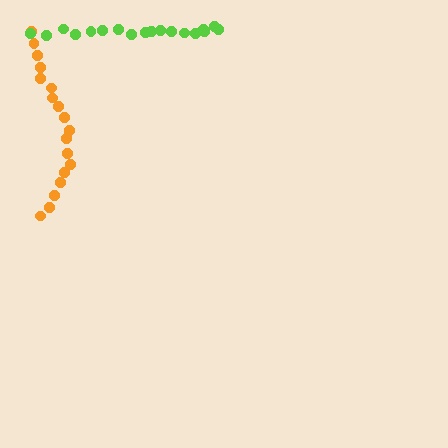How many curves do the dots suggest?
There are 2 distinct paths.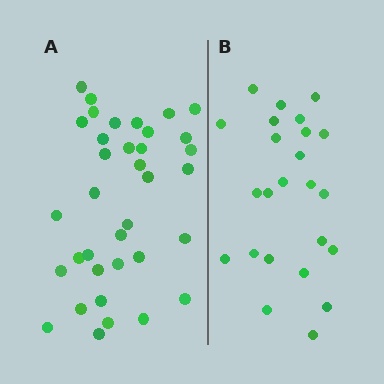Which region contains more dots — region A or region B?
Region A (the left region) has more dots.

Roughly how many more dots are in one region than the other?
Region A has roughly 12 or so more dots than region B.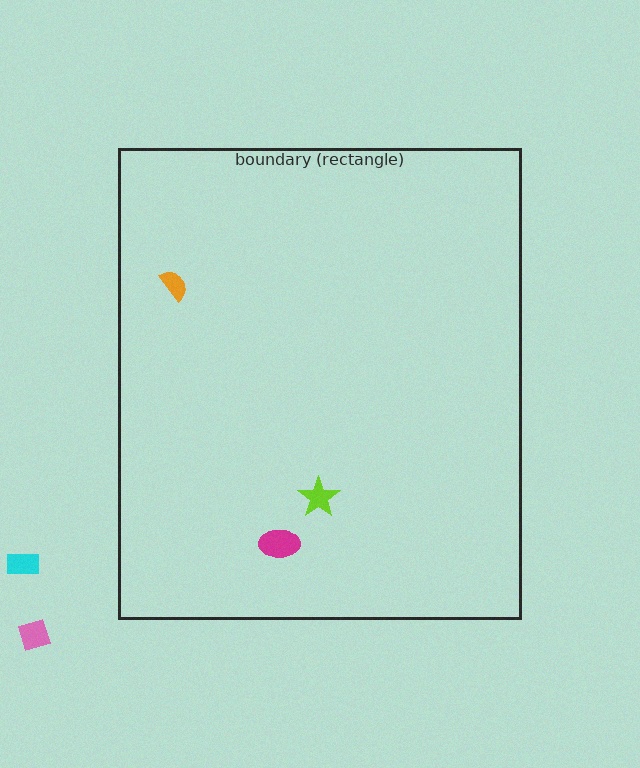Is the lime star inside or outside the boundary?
Inside.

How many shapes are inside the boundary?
3 inside, 2 outside.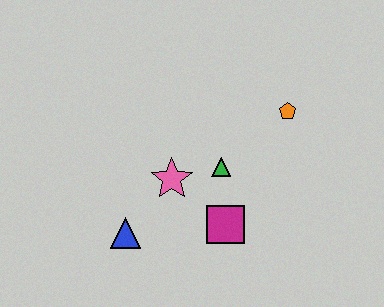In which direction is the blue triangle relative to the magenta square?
The blue triangle is to the left of the magenta square.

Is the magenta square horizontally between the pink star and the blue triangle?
No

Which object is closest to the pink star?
The green triangle is closest to the pink star.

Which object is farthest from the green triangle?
The blue triangle is farthest from the green triangle.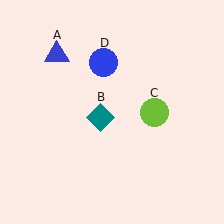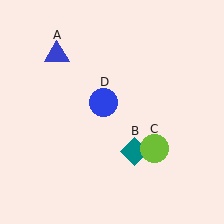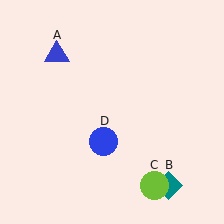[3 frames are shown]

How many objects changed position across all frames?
3 objects changed position: teal diamond (object B), lime circle (object C), blue circle (object D).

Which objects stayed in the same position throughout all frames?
Blue triangle (object A) remained stationary.